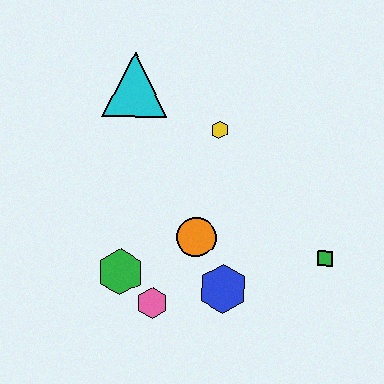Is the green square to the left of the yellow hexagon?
No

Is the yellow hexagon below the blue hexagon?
No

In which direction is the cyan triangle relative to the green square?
The cyan triangle is to the left of the green square.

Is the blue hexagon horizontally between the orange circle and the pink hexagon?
No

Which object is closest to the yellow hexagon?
The cyan triangle is closest to the yellow hexagon.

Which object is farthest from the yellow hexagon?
The pink hexagon is farthest from the yellow hexagon.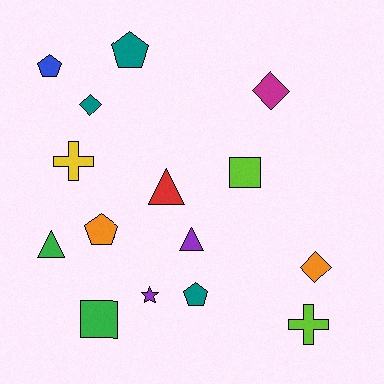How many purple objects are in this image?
There are 2 purple objects.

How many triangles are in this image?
There are 3 triangles.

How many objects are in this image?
There are 15 objects.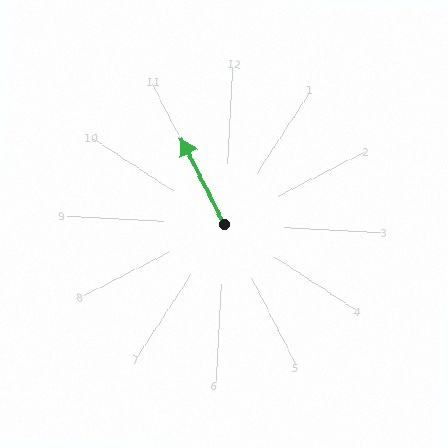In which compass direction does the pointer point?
Northwest.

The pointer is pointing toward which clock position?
Roughly 11 o'clock.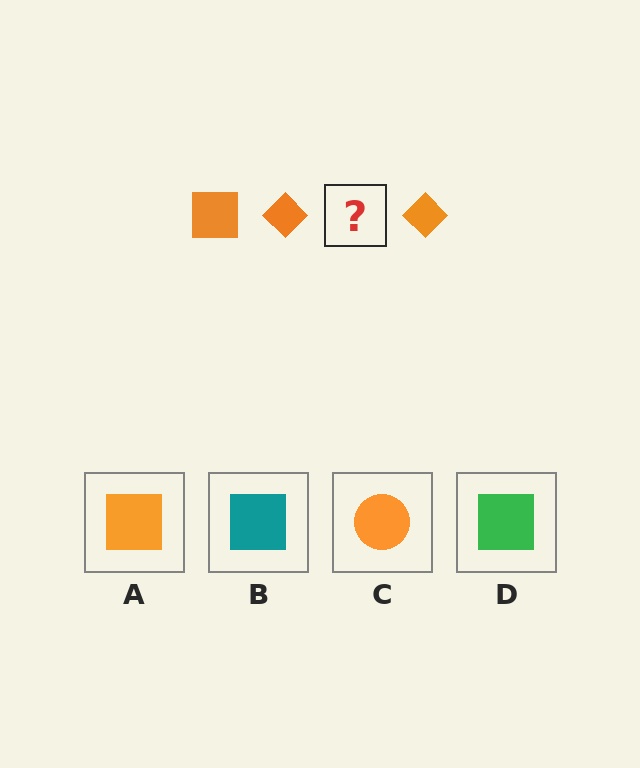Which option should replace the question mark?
Option A.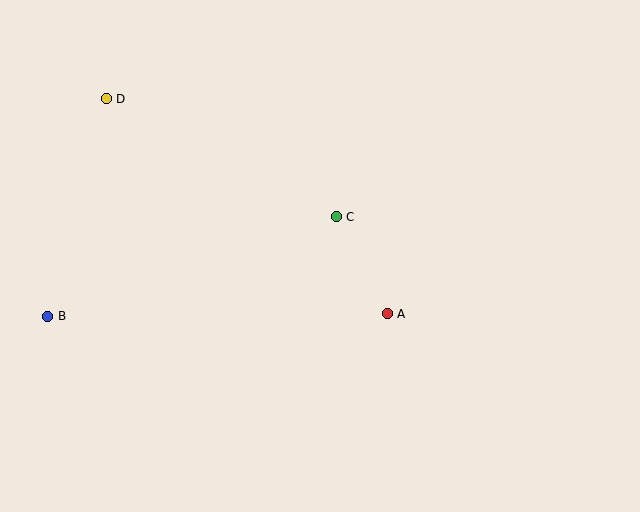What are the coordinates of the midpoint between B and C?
The midpoint between B and C is at (192, 267).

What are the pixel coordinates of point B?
Point B is at (48, 316).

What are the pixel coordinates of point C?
Point C is at (336, 217).